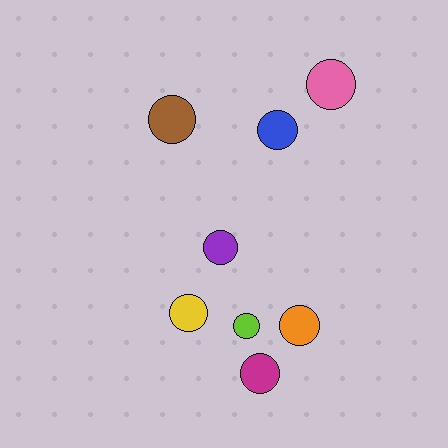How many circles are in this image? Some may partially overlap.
There are 8 circles.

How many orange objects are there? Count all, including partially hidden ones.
There is 1 orange object.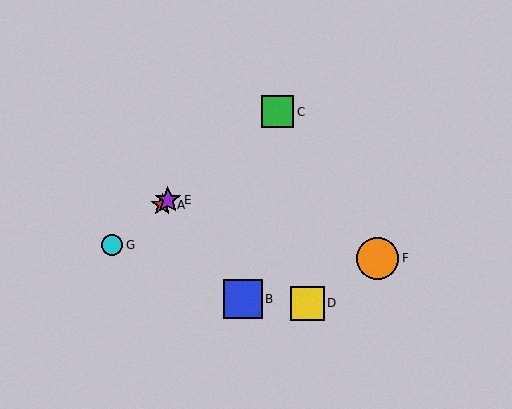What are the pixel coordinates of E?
Object E is at (168, 200).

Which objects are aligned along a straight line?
Objects A, C, E, G are aligned along a straight line.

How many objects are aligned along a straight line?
4 objects (A, C, E, G) are aligned along a straight line.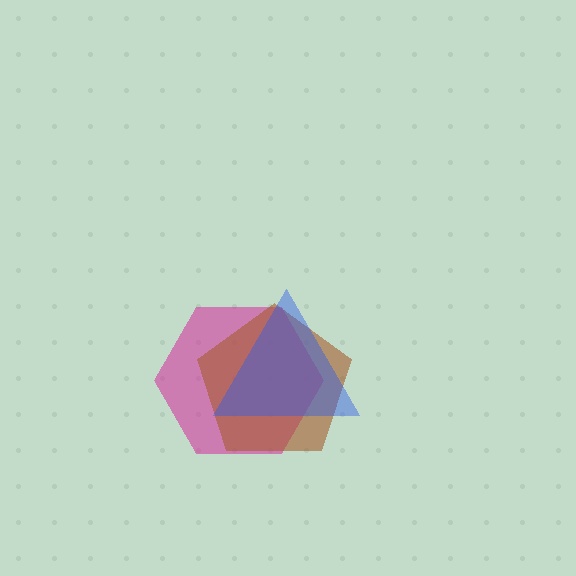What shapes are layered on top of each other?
The layered shapes are: a magenta hexagon, a brown pentagon, a blue triangle.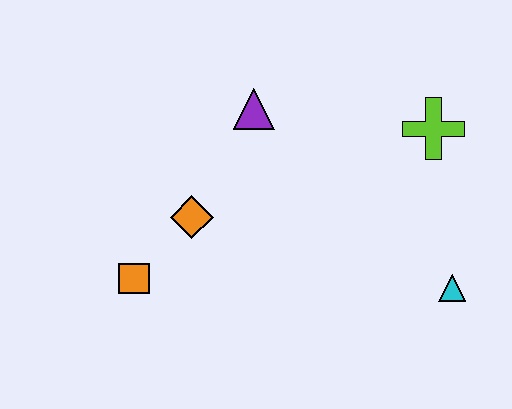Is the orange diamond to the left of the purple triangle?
Yes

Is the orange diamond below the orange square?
No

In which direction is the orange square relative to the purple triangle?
The orange square is below the purple triangle.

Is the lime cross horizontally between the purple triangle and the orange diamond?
No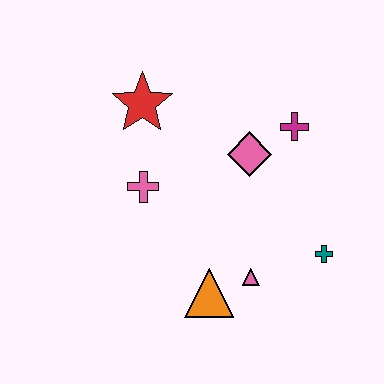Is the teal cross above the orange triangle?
Yes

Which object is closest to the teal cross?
The pink triangle is closest to the teal cross.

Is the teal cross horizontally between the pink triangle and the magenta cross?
No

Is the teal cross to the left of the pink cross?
No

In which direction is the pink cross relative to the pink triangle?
The pink cross is to the left of the pink triangle.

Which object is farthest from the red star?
The teal cross is farthest from the red star.